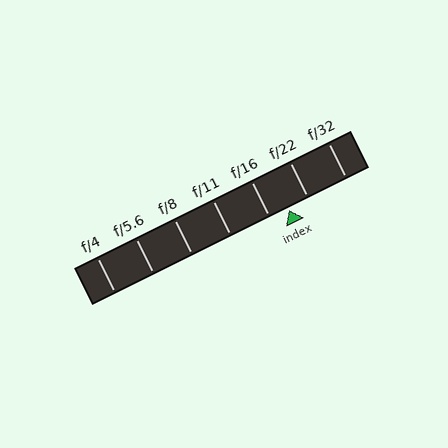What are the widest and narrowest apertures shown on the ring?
The widest aperture shown is f/4 and the narrowest is f/32.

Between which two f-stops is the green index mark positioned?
The index mark is between f/16 and f/22.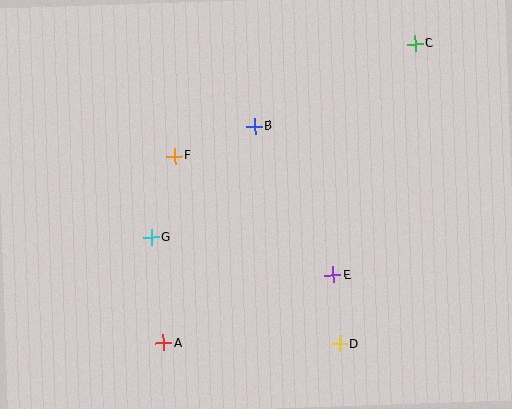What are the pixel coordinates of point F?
Point F is at (174, 156).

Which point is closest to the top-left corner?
Point F is closest to the top-left corner.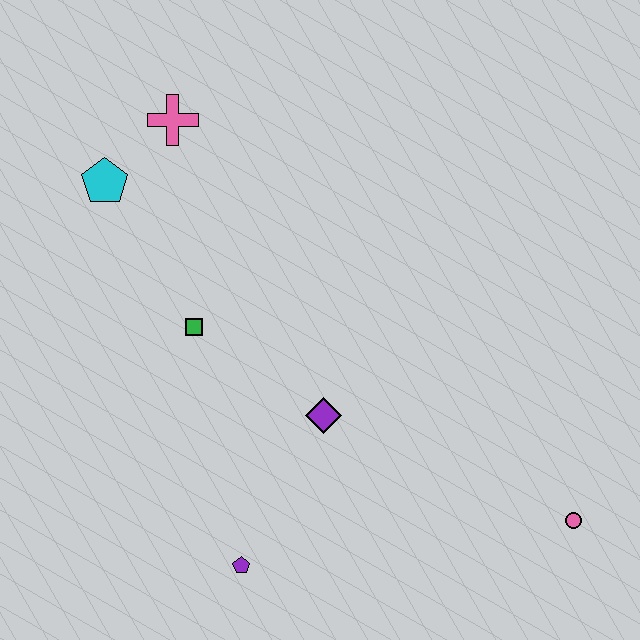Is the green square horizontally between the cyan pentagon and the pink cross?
No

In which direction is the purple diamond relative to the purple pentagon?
The purple diamond is above the purple pentagon.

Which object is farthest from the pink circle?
The cyan pentagon is farthest from the pink circle.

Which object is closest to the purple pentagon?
The purple diamond is closest to the purple pentagon.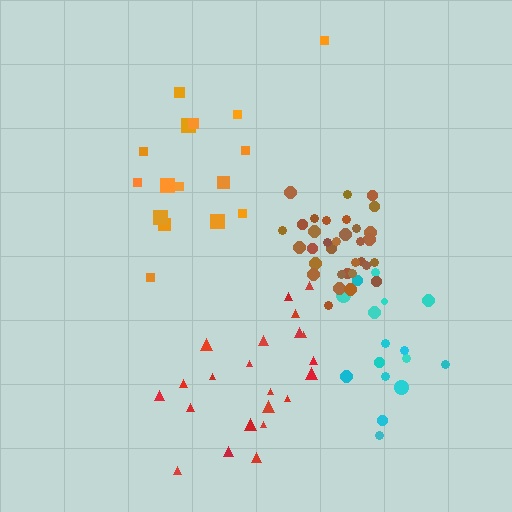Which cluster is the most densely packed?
Brown.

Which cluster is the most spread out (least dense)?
Orange.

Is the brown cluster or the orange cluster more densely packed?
Brown.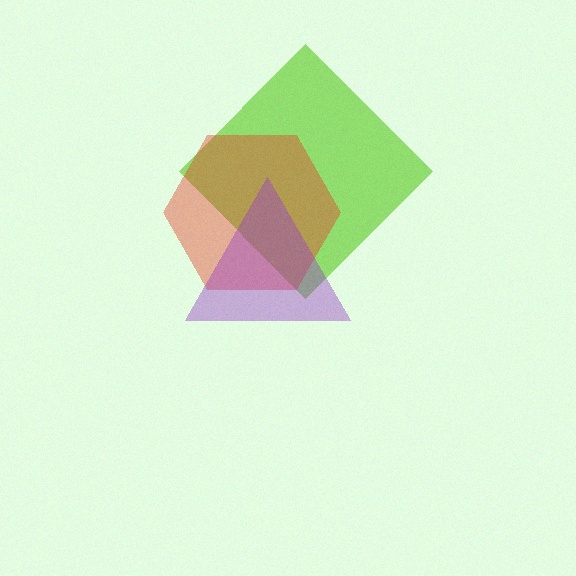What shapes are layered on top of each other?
The layered shapes are: a lime diamond, a red hexagon, a purple triangle.